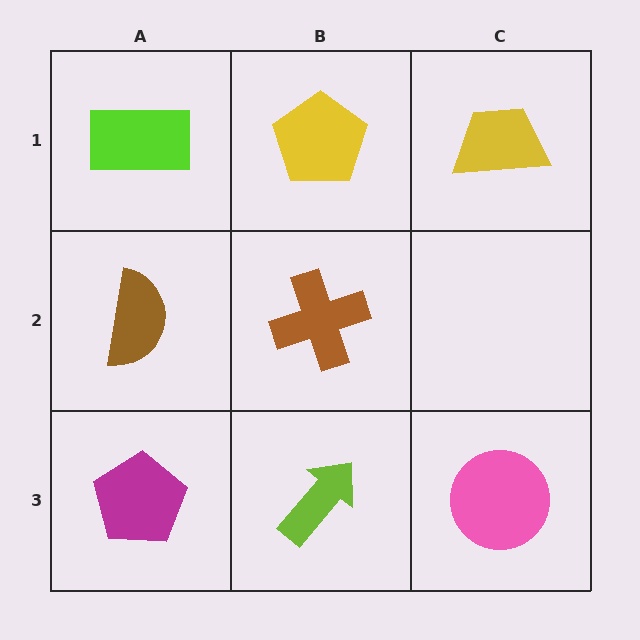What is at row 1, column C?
A yellow trapezoid.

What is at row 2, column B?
A brown cross.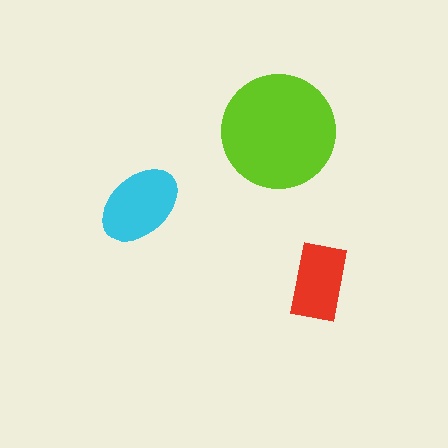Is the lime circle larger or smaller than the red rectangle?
Larger.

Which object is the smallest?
The red rectangle.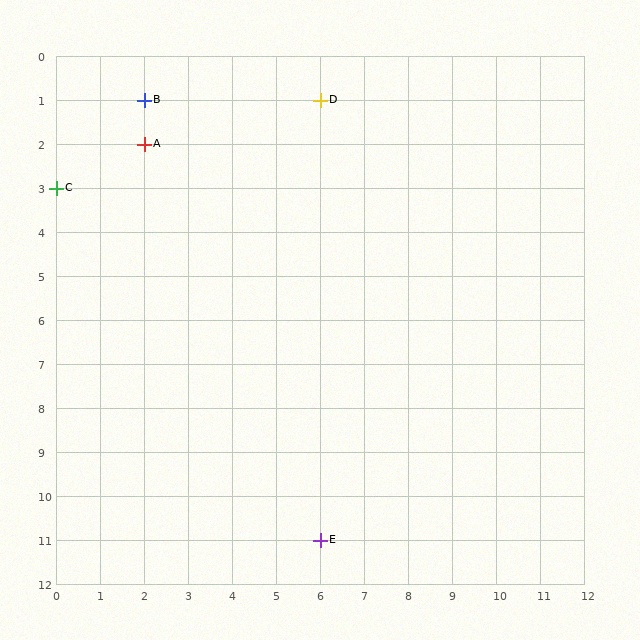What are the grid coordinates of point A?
Point A is at grid coordinates (2, 2).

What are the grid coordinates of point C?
Point C is at grid coordinates (0, 3).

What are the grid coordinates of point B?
Point B is at grid coordinates (2, 1).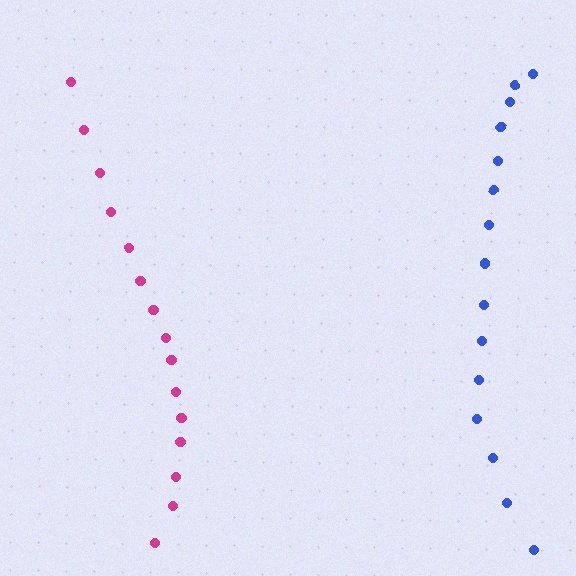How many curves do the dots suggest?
There are 2 distinct paths.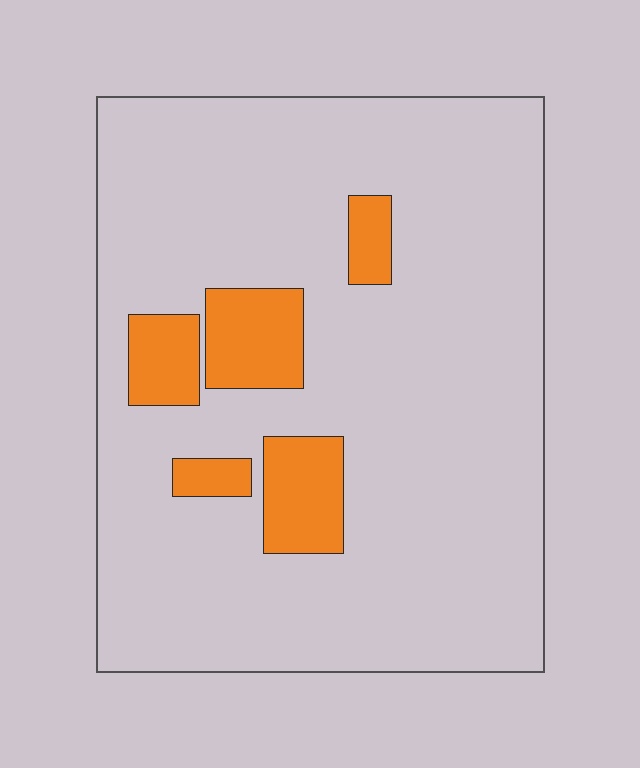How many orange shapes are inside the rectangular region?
5.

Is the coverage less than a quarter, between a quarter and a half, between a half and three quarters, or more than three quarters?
Less than a quarter.